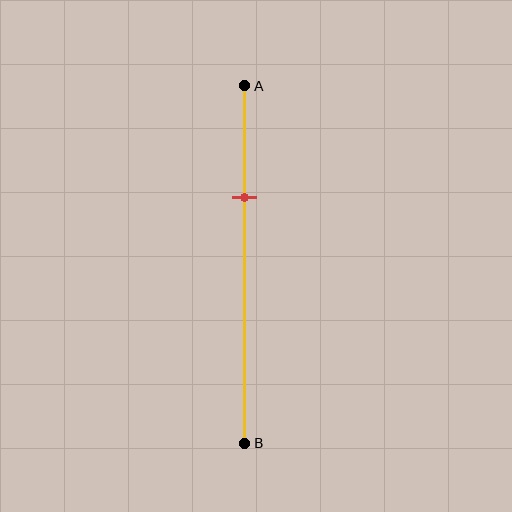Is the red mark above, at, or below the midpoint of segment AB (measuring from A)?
The red mark is above the midpoint of segment AB.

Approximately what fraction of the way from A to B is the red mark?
The red mark is approximately 30% of the way from A to B.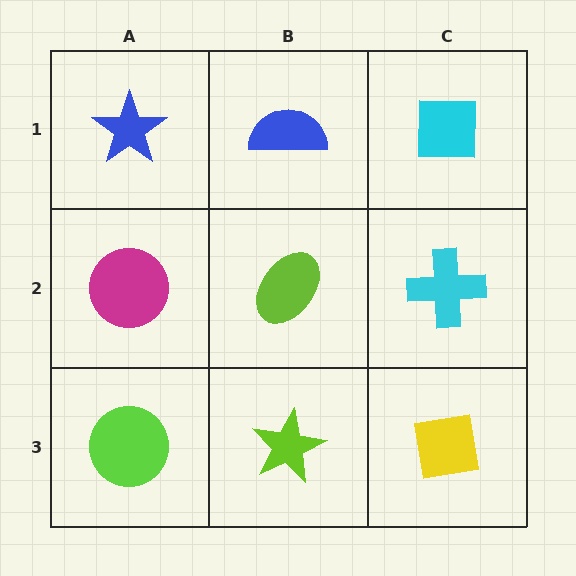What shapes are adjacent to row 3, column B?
A lime ellipse (row 2, column B), a lime circle (row 3, column A), a yellow square (row 3, column C).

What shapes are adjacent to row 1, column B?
A lime ellipse (row 2, column B), a blue star (row 1, column A), a cyan square (row 1, column C).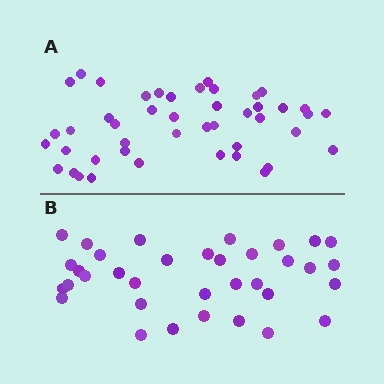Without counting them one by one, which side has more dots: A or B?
Region A (the top region) has more dots.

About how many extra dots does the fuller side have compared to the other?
Region A has roughly 10 or so more dots than region B.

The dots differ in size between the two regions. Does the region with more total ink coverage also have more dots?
No. Region B has more total ink coverage because its dots are larger, but region A actually contains more individual dots. Total area can be misleading — the number of items is what matters here.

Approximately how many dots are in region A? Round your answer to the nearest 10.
About 40 dots. (The exact count is 45, which rounds to 40.)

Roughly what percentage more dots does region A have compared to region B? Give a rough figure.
About 30% more.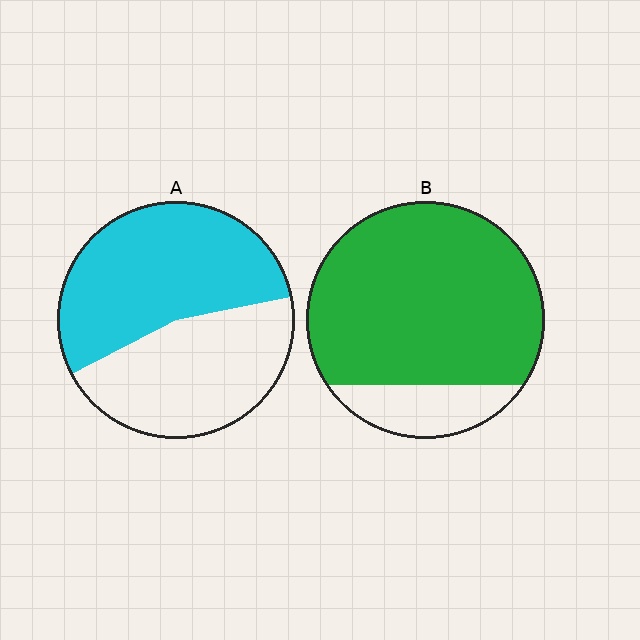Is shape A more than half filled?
Yes.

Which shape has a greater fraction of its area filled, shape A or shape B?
Shape B.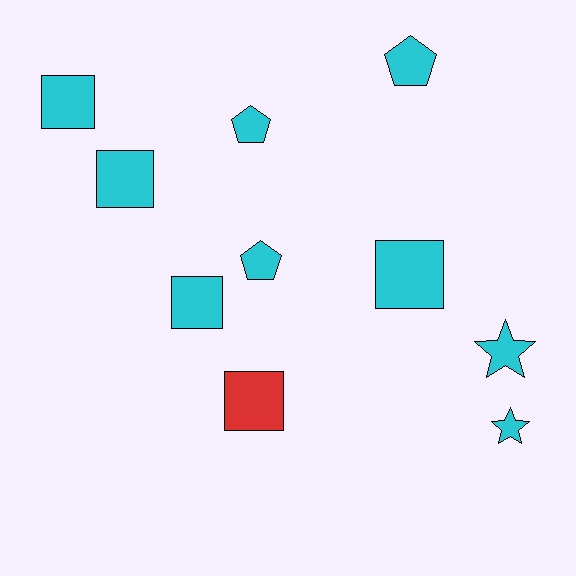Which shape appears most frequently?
Square, with 5 objects.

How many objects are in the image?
There are 10 objects.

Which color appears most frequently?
Cyan, with 9 objects.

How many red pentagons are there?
There are no red pentagons.